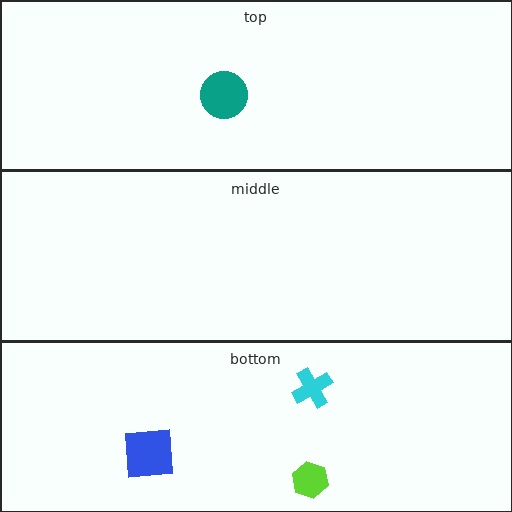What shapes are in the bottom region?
The blue square, the cyan cross, the lime hexagon.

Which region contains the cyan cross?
The bottom region.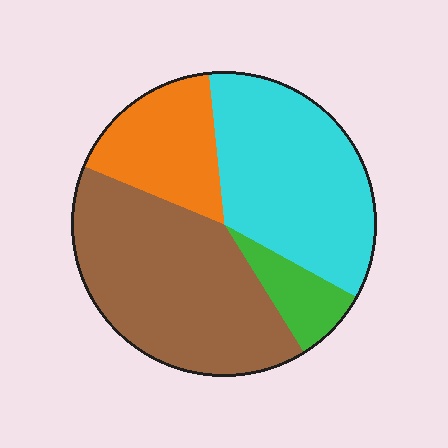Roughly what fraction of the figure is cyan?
Cyan takes up about one third (1/3) of the figure.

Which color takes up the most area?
Brown, at roughly 40%.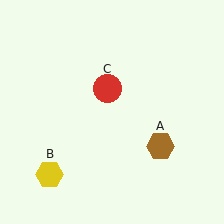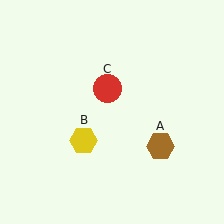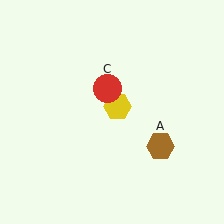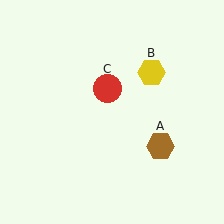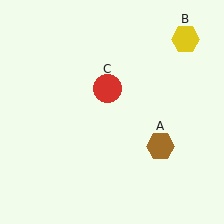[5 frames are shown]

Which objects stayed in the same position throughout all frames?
Brown hexagon (object A) and red circle (object C) remained stationary.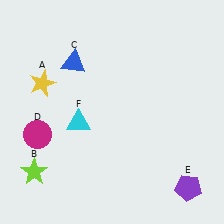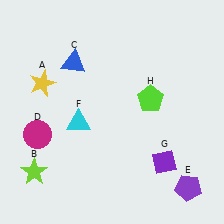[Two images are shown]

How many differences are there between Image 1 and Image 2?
There are 2 differences between the two images.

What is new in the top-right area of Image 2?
A lime pentagon (H) was added in the top-right area of Image 2.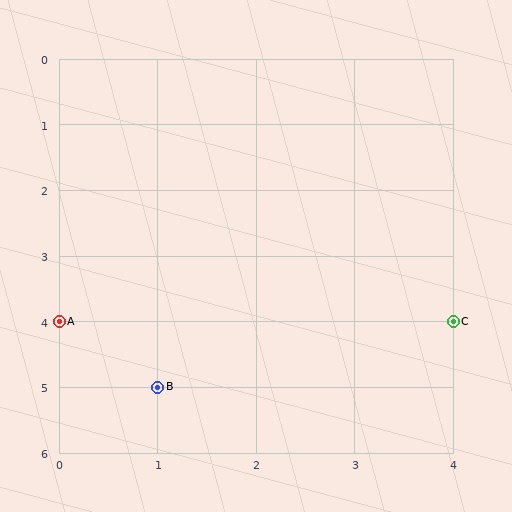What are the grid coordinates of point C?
Point C is at grid coordinates (4, 4).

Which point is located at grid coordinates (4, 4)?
Point C is at (4, 4).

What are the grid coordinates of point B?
Point B is at grid coordinates (1, 5).